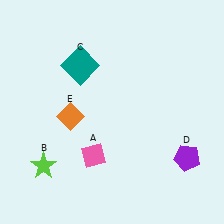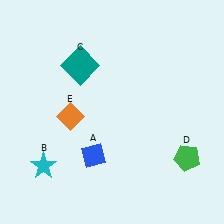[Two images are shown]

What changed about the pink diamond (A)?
In Image 1, A is pink. In Image 2, it changed to blue.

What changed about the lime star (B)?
In Image 1, B is lime. In Image 2, it changed to cyan.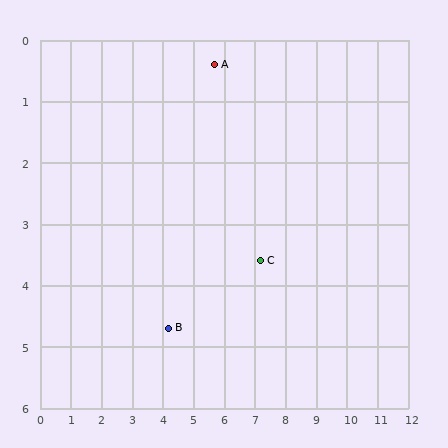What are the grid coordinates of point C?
Point C is at approximately (7.2, 3.6).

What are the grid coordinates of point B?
Point B is at approximately (4.2, 4.7).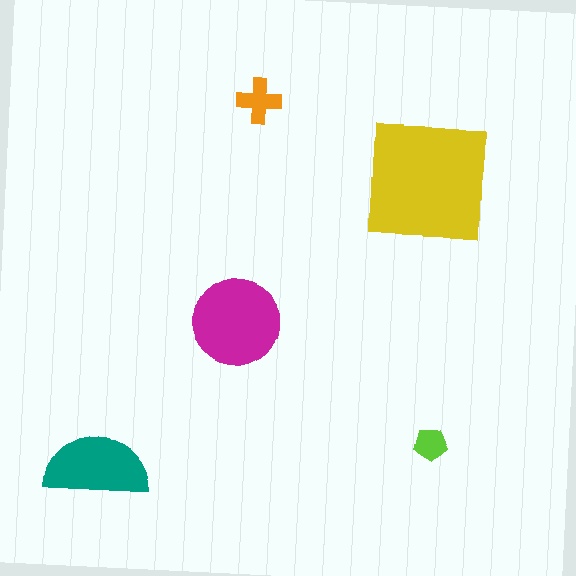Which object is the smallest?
The lime pentagon.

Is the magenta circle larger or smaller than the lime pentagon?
Larger.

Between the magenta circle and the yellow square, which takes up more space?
The yellow square.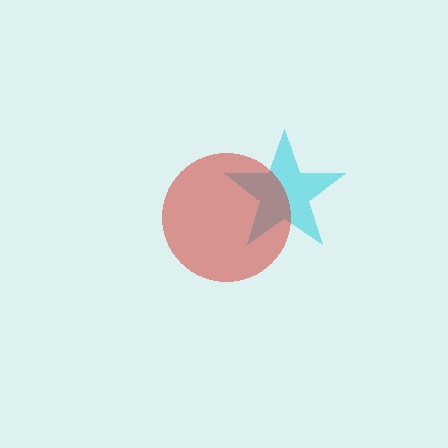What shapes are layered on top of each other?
The layered shapes are: a cyan star, a red circle.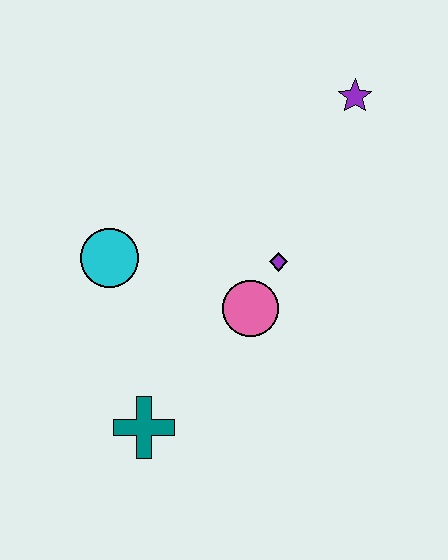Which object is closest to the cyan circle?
The pink circle is closest to the cyan circle.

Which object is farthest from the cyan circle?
The purple star is farthest from the cyan circle.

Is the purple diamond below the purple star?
Yes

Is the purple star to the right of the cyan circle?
Yes